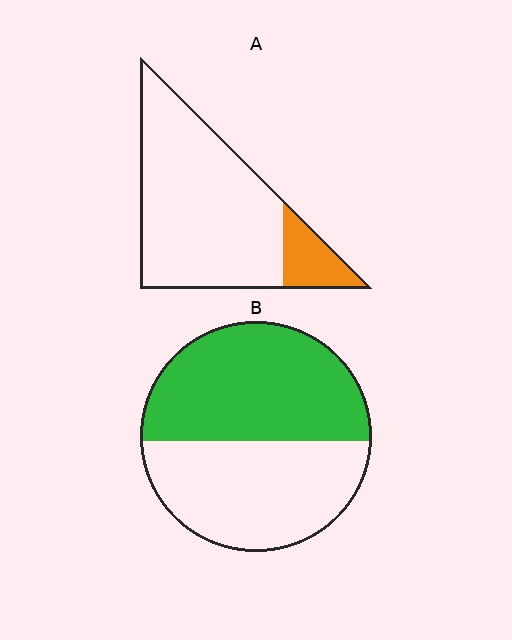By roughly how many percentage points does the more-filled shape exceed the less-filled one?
By roughly 40 percentage points (B over A).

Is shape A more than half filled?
No.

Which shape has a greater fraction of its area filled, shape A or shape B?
Shape B.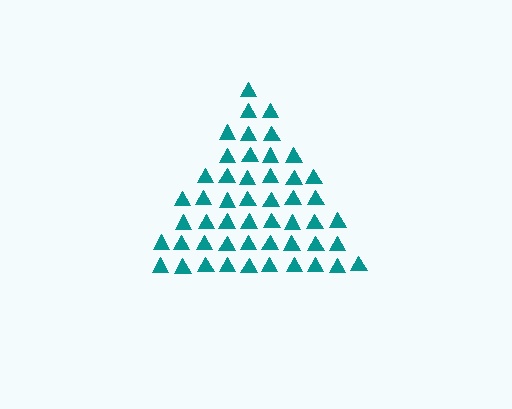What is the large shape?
The large shape is a triangle.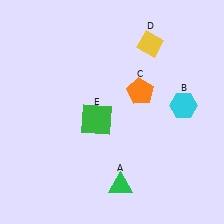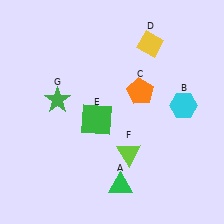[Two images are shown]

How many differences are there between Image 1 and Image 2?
There are 2 differences between the two images.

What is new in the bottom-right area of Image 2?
A lime triangle (F) was added in the bottom-right area of Image 2.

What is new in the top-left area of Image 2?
A green star (G) was added in the top-left area of Image 2.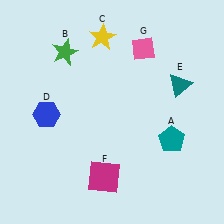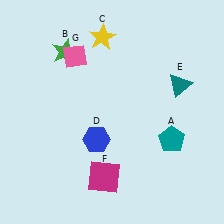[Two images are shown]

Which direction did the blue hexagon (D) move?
The blue hexagon (D) moved right.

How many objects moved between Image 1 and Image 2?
2 objects moved between the two images.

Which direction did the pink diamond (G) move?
The pink diamond (G) moved left.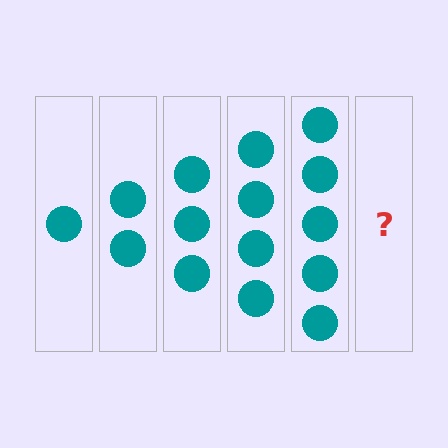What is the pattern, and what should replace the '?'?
The pattern is that each step adds one more circle. The '?' should be 6 circles.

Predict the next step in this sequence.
The next step is 6 circles.